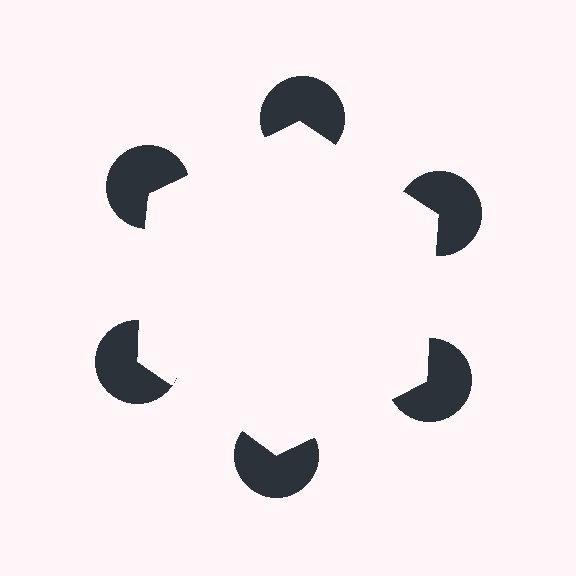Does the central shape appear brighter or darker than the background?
It typically appears slightly brighter than the background, even though no actual brightness change is drawn.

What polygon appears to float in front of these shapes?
An illusory hexagon — its edges are inferred from the aligned wedge cuts in the pac-man discs, not physically drawn.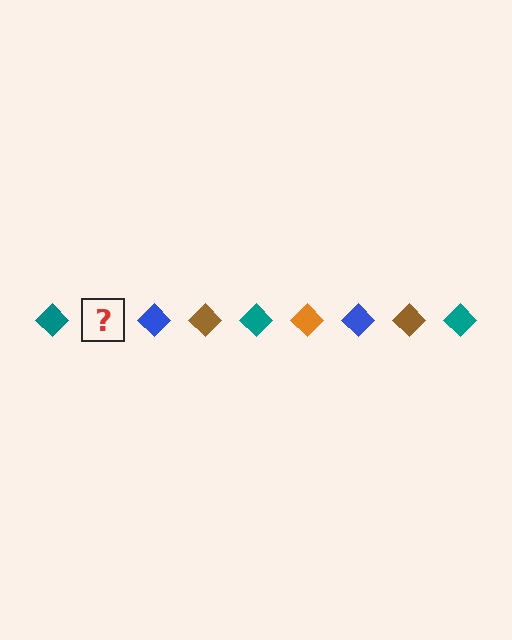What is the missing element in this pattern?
The missing element is an orange diamond.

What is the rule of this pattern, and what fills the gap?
The rule is that the pattern cycles through teal, orange, blue, brown diamonds. The gap should be filled with an orange diamond.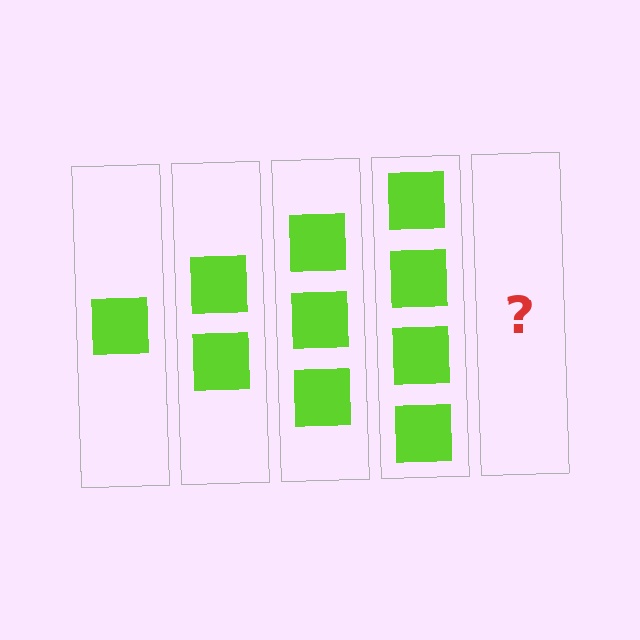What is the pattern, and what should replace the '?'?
The pattern is that each step adds one more square. The '?' should be 5 squares.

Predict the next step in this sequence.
The next step is 5 squares.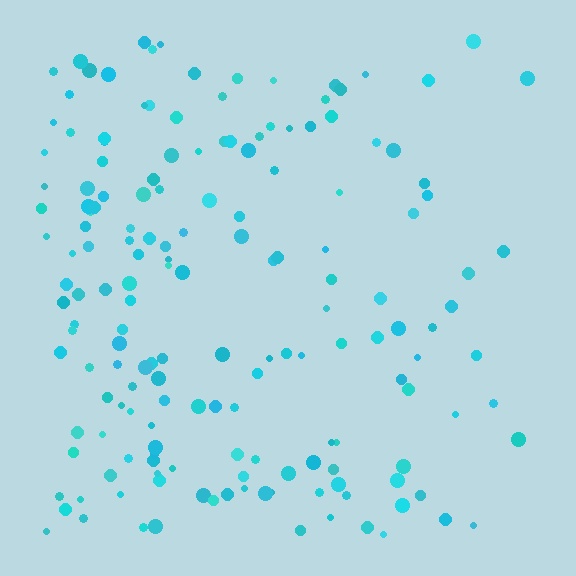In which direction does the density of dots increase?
From right to left, with the left side densest.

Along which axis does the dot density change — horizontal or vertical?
Horizontal.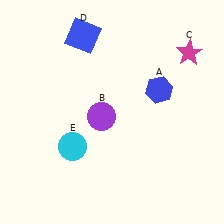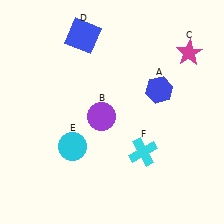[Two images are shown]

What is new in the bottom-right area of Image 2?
A cyan cross (F) was added in the bottom-right area of Image 2.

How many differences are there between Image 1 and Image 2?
There is 1 difference between the two images.